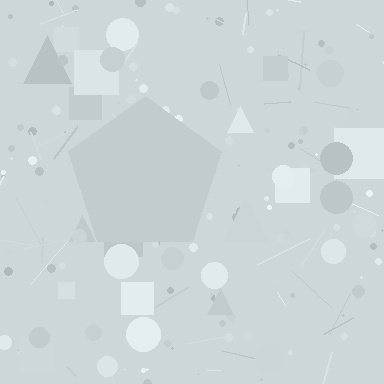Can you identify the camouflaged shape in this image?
The camouflaged shape is a pentagon.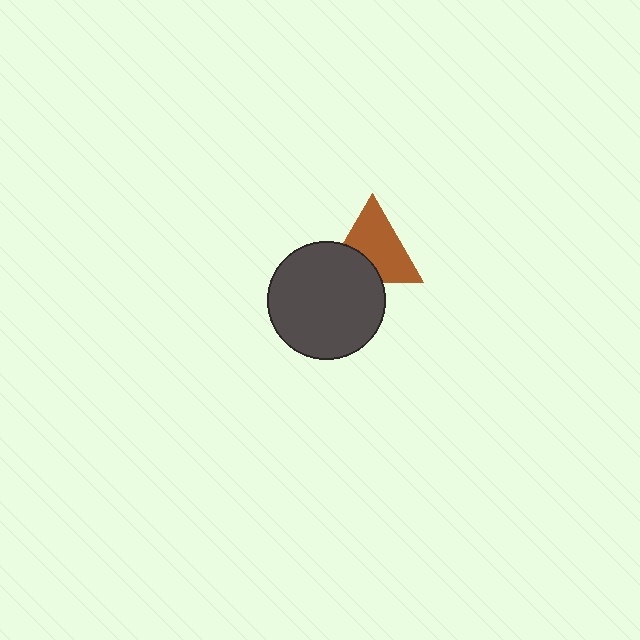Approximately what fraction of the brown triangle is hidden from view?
Roughly 33% of the brown triangle is hidden behind the dark gray circle.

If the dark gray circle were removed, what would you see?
You would see the complete brown triangle.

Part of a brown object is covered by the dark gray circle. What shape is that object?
It is a triangle.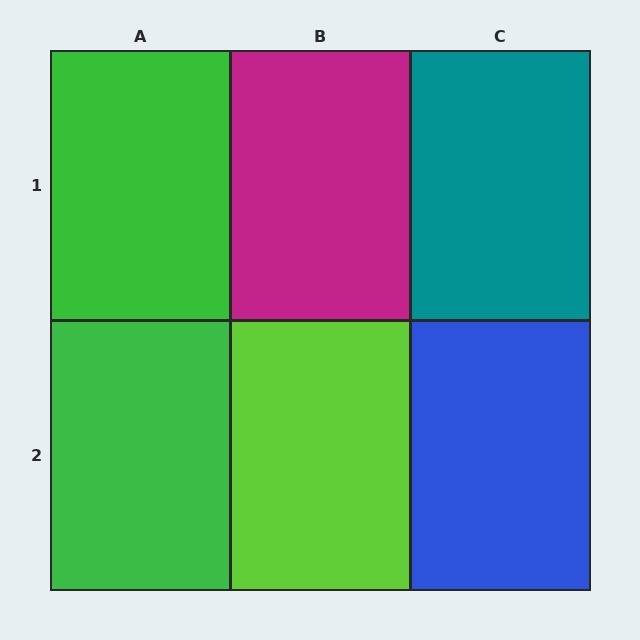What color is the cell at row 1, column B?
Magenta.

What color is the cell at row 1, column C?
Teal.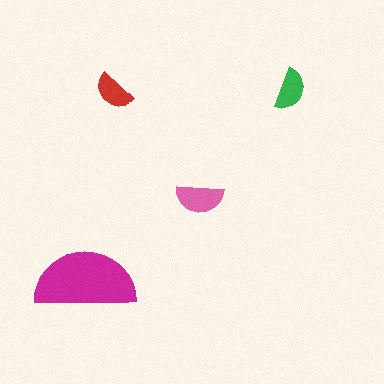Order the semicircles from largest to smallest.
the magenta one, the pink one, the green one, the red one.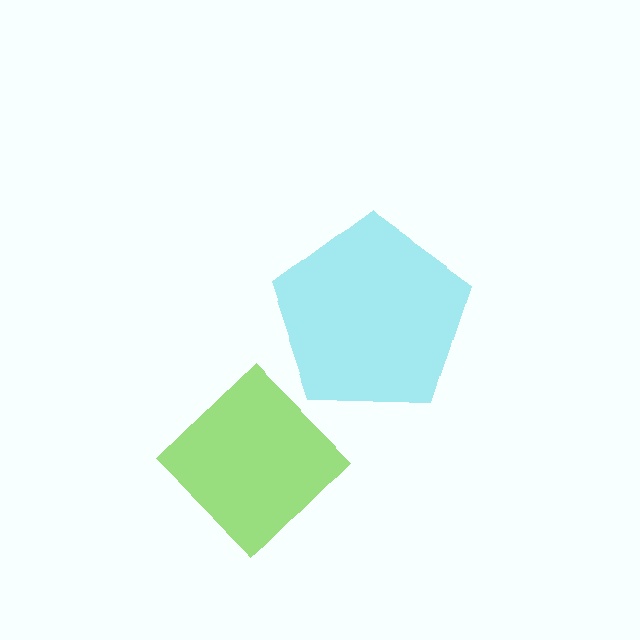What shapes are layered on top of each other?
The layered shapes are: a cyan pentagon, a lime diamond.